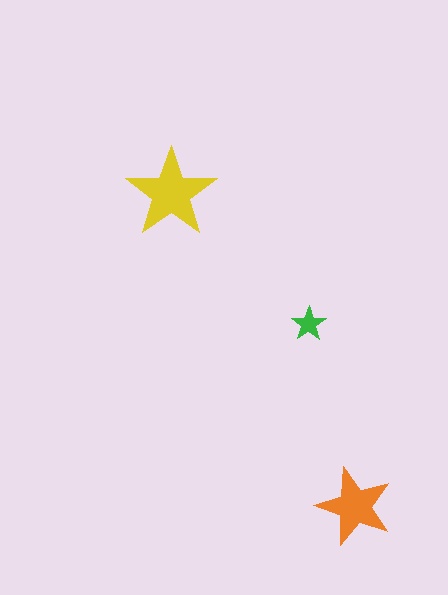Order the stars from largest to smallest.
the yellow one, the orange one, the green one.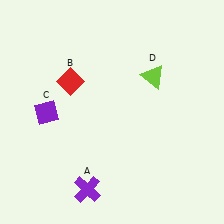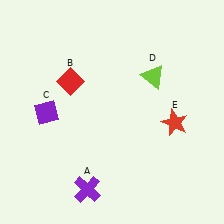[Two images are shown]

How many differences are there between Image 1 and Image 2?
There is 1 difference between the two images.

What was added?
A red star (E) was added in Image 2.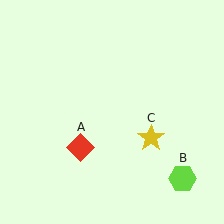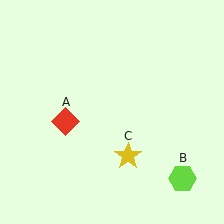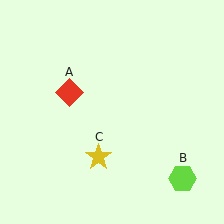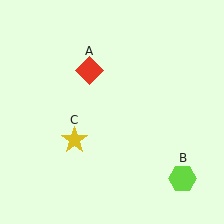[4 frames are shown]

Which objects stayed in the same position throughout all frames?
Lime hexagon (object B) remained stationary.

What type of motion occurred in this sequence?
The red diamond (object A), yellow star (object C) rotated clockwise around the center of the scene.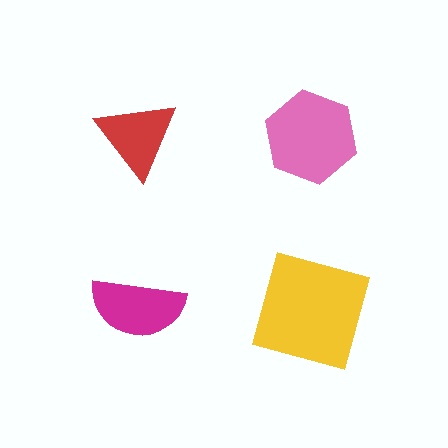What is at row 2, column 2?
A yellow square.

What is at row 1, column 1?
A red triangle.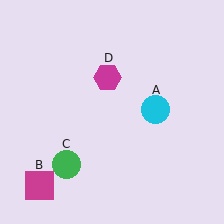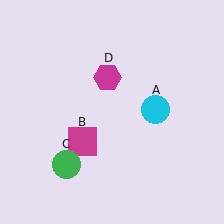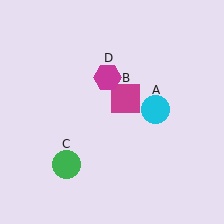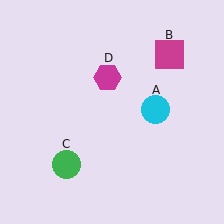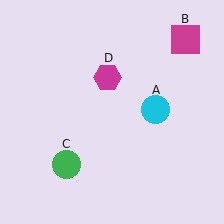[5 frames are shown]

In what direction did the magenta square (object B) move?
The magenta square (object B) moved up and to the right.